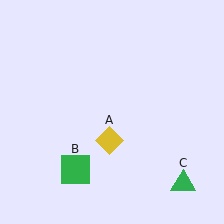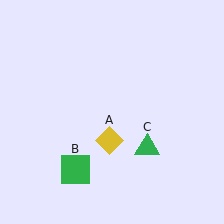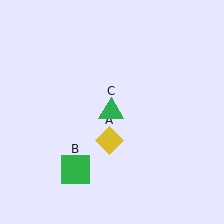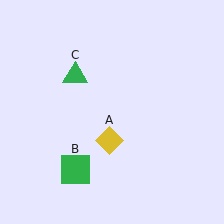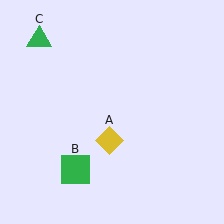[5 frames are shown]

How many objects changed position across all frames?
1 object changed position: green triangle (object C).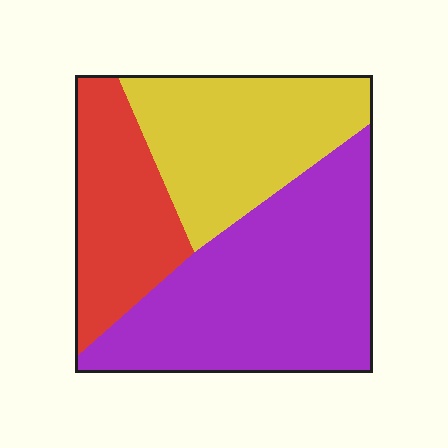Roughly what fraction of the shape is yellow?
Yellow covers about 30% of the shape.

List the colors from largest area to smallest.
From largest to smallest: purple, yellow, red.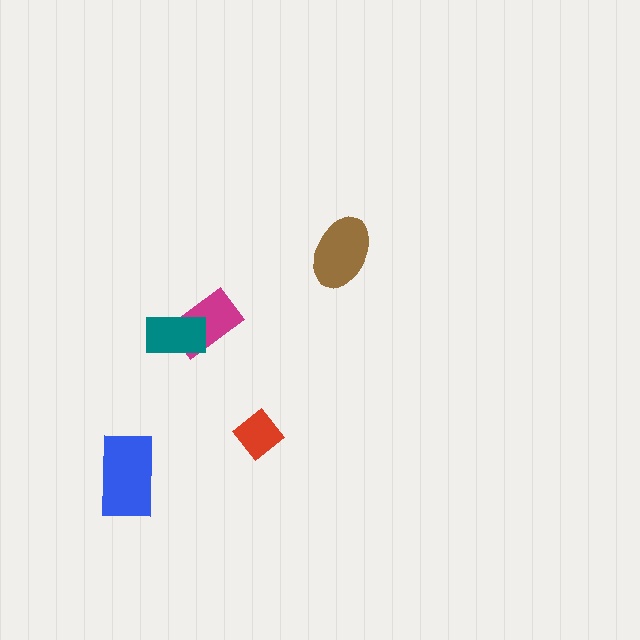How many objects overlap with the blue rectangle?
0 objects overlap with the blue rectangle.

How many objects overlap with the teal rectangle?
1 object overlaps with the teal rectangle.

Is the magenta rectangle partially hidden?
Yes, it is partially covered by another shape.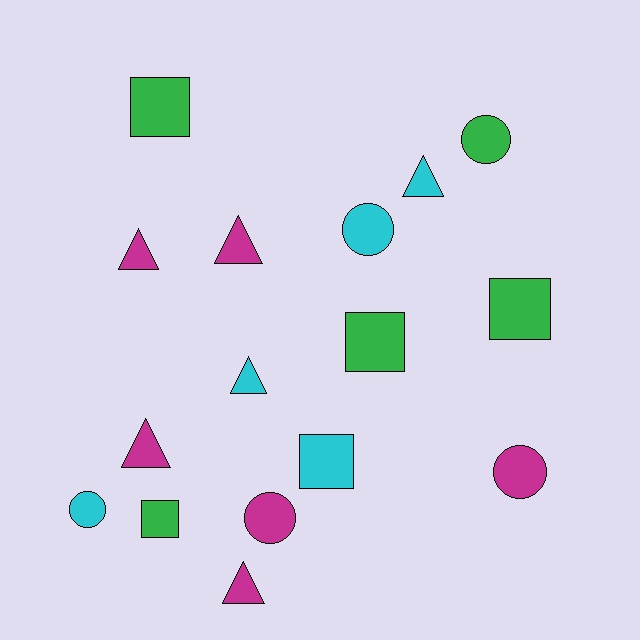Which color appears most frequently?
Magenta, with 6 objects.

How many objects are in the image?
There are 16 objects.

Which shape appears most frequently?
Triangle, with 6 objects.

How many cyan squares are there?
There is 1 cyan square.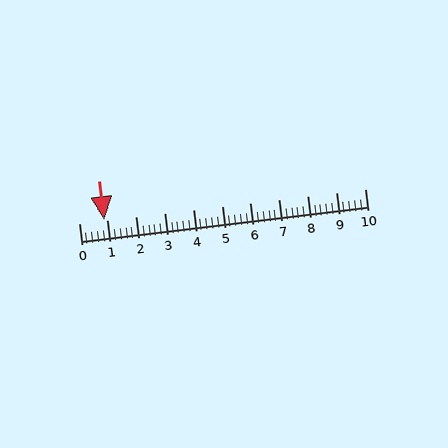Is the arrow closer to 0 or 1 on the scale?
The arrow is closer to 1.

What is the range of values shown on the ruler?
The ruler shows values from 0 to 10.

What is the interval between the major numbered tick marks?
The major tick marks are spaced 1 units apart.